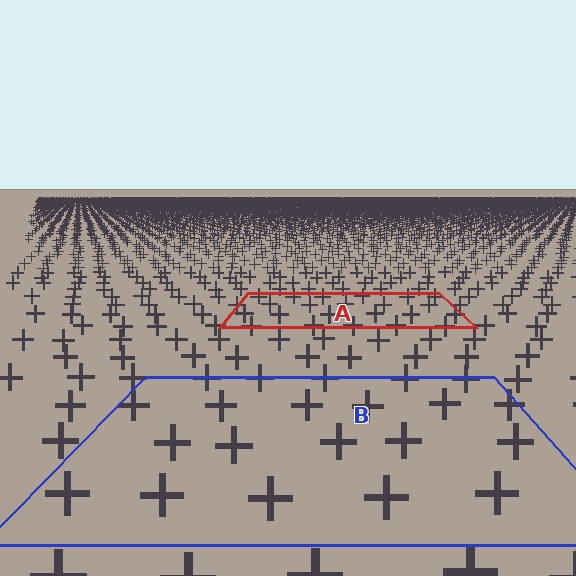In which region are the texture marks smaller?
The texture marks are smaller in region A, because it is farther away.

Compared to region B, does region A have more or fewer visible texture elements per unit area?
Region A has more texture elements per unit area — they are packed more densely because it is farther away.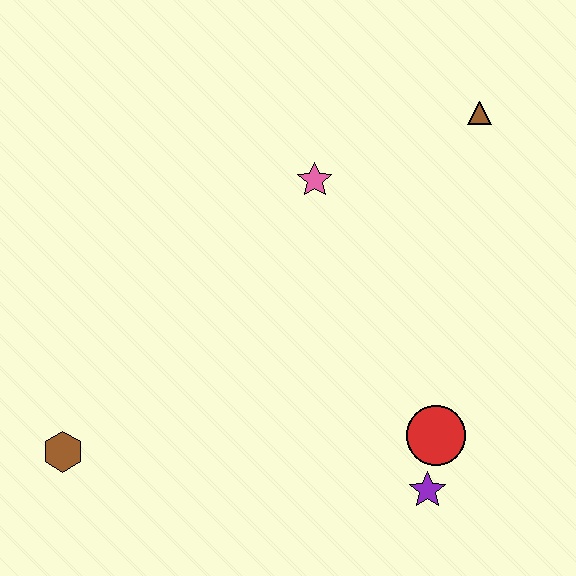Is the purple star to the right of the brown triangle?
No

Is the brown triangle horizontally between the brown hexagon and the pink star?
No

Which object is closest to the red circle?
The purple star is closest to the red circle.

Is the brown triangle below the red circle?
No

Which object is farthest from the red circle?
The brown hexagon is farthest from the red circle.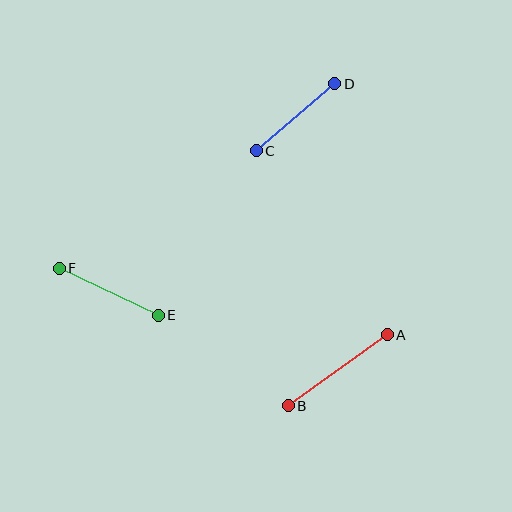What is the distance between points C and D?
The distance is approximately 103 pixels.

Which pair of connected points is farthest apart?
Points A and B are farthest apart.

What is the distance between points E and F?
The distance is approximately 110 pixels.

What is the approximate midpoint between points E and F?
The midpoint is at approximately (109, 292) pixels.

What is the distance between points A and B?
The distance is approximately 122 pixels.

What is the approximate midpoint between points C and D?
The midpoint is at approximately (295, 117) pixels.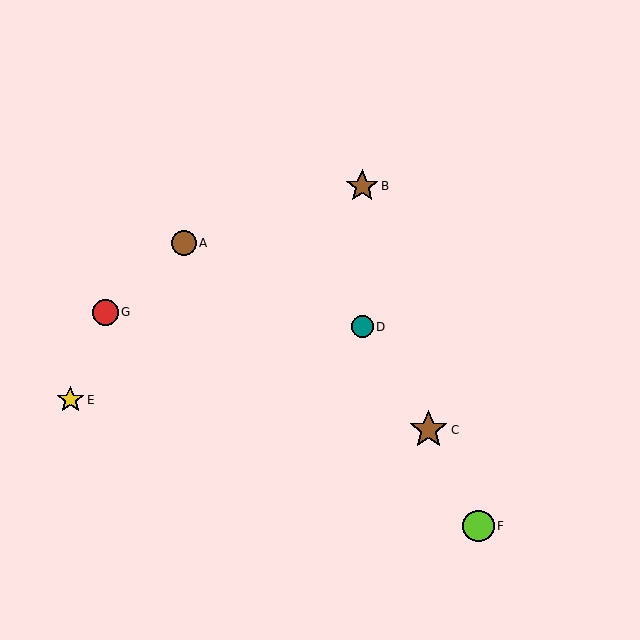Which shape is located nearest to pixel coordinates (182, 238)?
The brown circle (labeled A) at (184, 243) is nearest to that location.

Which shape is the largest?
The brown star (labeled C) is the largest.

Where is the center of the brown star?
The center of the brown star is at (362, 186).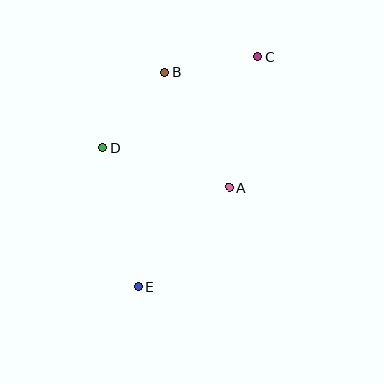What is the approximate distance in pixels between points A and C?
The distance between A and C is approximately 134 pixels.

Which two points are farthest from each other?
Points C and E are farthest from each other.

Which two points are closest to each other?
Points B and C are closest to each other.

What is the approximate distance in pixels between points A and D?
The distance between A and D is approximately 133 pixels.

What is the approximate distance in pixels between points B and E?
The distance between B and E is approximately 217 pixels.